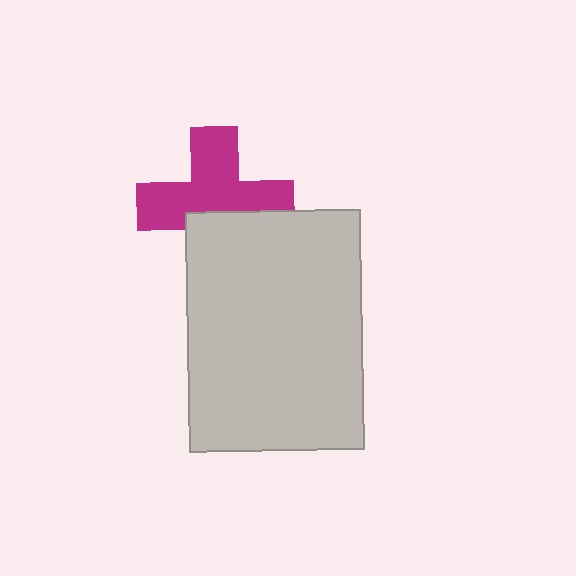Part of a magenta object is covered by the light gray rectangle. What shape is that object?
It is a cross.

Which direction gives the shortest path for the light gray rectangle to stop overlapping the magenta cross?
Moving down gives the shortest separation.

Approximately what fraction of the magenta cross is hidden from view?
Roughly 36% of the magenta cross is hidden behind the light gray rectangle.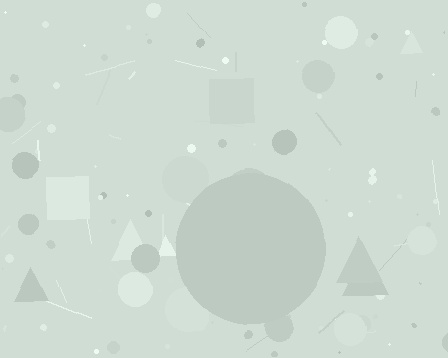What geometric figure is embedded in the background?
A circle is embedded in the background.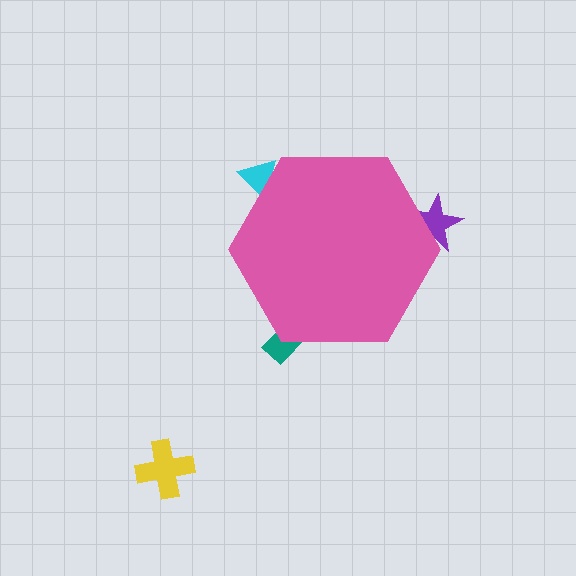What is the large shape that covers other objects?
A pink hexagon.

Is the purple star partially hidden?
Yes, the purple star is partially hidden behind the pink hexagon.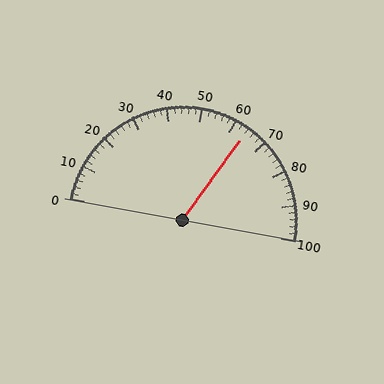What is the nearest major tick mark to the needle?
The nearest major tick mark is 60.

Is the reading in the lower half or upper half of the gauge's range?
The reading is in the upper half of the range (0 to 100).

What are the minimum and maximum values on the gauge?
The gauge ranges from 0 to 100.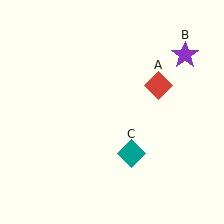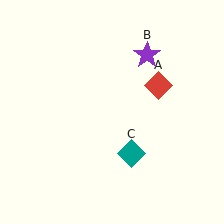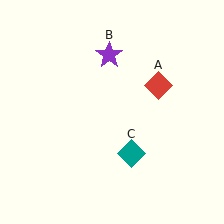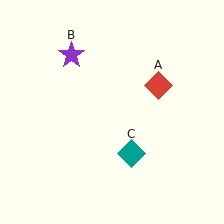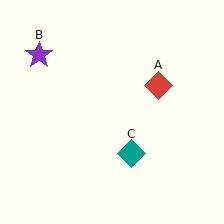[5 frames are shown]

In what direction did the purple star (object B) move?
The purple star (object B) moved left.